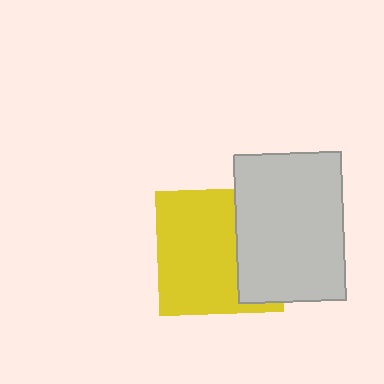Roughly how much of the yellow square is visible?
Most of it is visible (roughly 66%).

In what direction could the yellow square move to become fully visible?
The yellow square could move left. That would shift it out from behind the light gray rectangle entirely.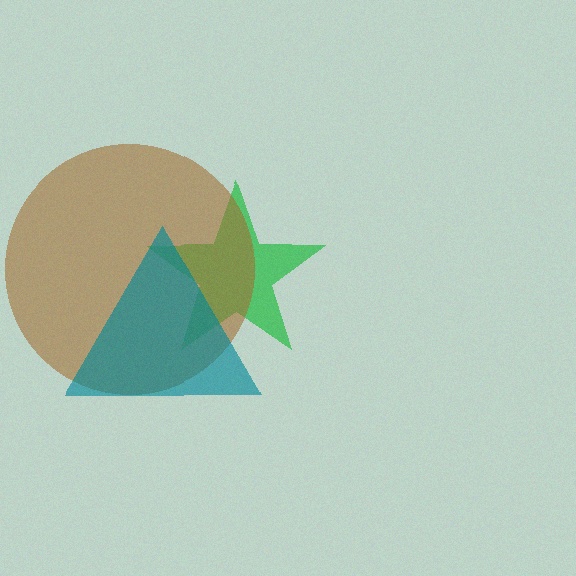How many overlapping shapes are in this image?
There are 3 overlapping shapes in the image.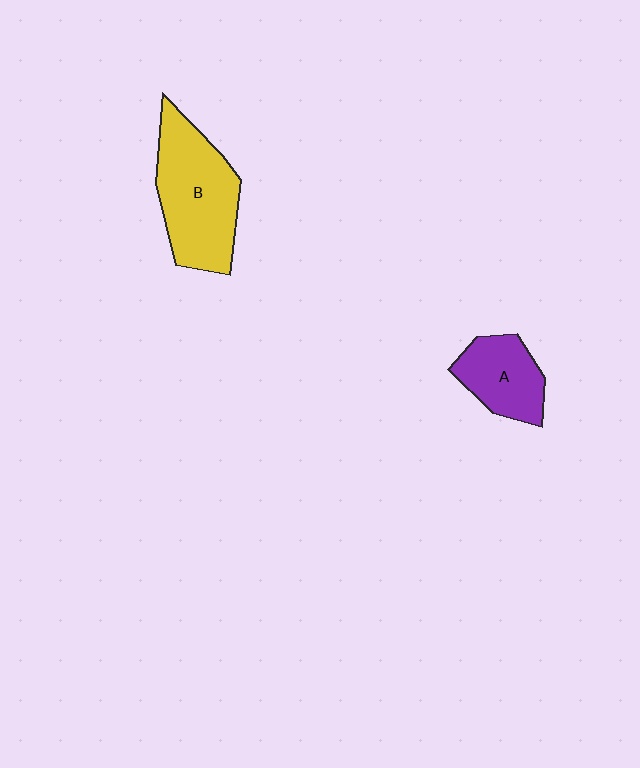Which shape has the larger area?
Shape B (yellow).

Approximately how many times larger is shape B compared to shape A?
Approximately 1.7 times.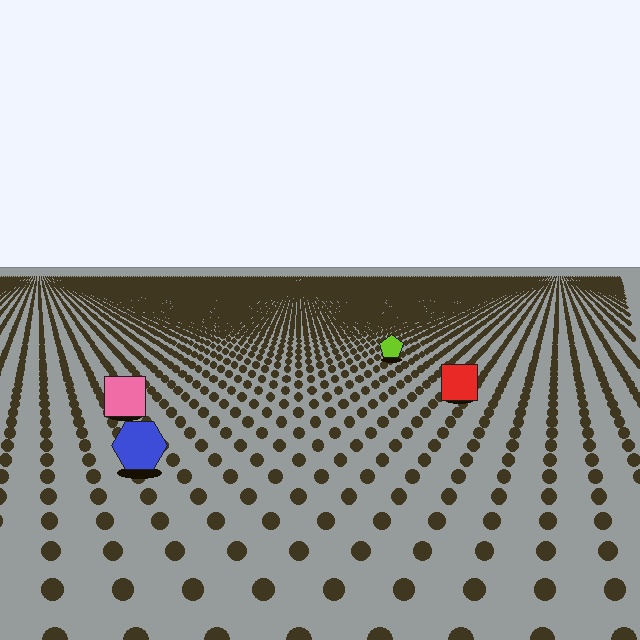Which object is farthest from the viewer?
The lime pentagon is farthest from the viewer. It appears smaller and the ground texture around it is denser.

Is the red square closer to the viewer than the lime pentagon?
Yes. The red square is closer — you can tell from the texture gradient: the ground texture is coarser near it.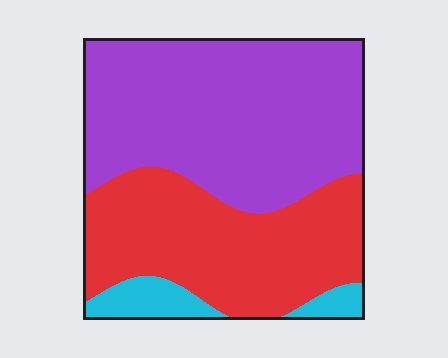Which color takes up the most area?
Purple, at roughly 55%.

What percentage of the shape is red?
Red takes up about three eighths (3/8) of the shape.